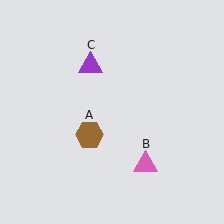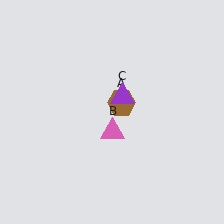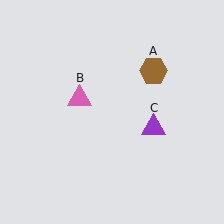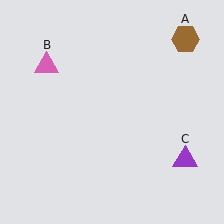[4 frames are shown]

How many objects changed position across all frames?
3 objects changed position: brown hexagon (object A), pink triangle (object B), purple triangle (object C).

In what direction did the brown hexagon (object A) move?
The brown hexagon (object A) moved up and to the right.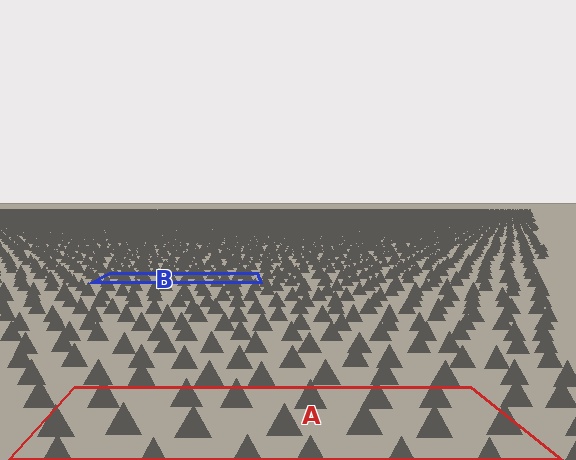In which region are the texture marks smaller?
The texture marks are smaller in region B, because it is farther away.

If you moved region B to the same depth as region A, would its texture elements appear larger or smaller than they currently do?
They would appear larger. At a closer depth, the same texture elements are projected at a bigger on-screen size.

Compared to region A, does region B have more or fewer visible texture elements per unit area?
Region B has more texture elements per unit area — they are packed more densely because it is farther away.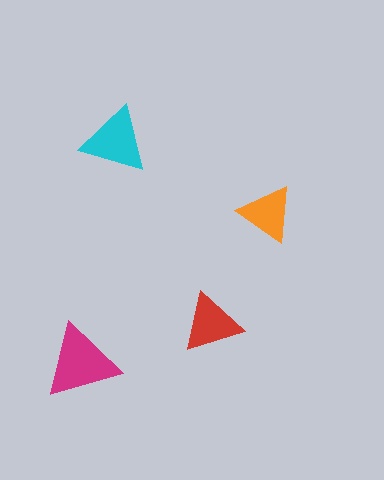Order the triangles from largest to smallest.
the magenta one, the cyan one, the red one, the orange one.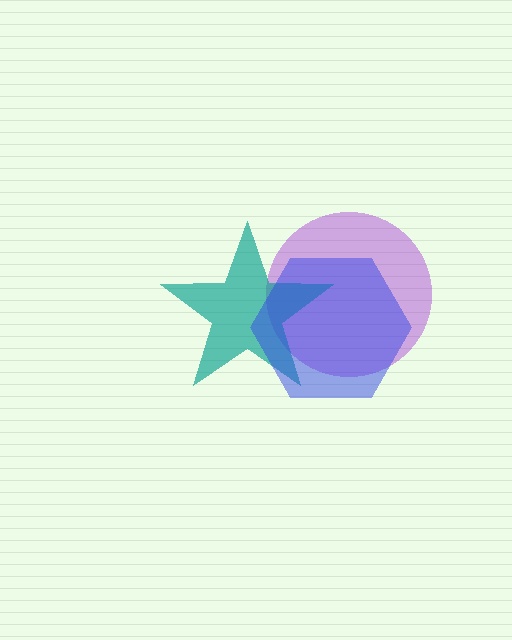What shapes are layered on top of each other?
The layered shapes are: a purple circle, a teal star, a blue hexagon.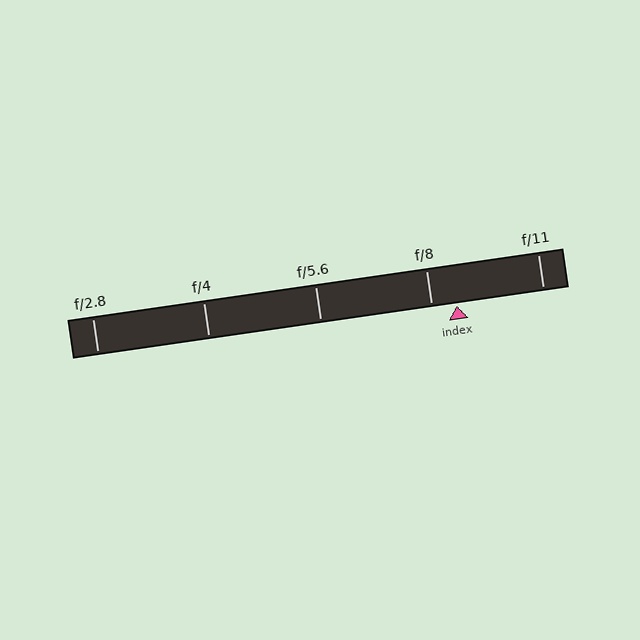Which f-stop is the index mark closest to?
The index mark is closest to f/8.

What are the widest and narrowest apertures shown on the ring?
The widest aperture shown is f/2.8 and the narrowest is f/11.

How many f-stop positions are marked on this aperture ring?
There are 5 f-stop positions marked.